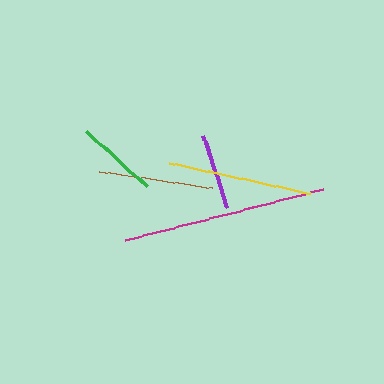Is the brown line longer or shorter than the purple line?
The brown line is longer than the purple line.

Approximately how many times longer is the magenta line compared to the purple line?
The magenta line is approximately 2.7 times the length of the purple line.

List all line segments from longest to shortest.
From longest to shortest: magenta, yellow, brown, green, purple.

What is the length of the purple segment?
The purple segment is approximately 76 pixels long.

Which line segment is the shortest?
The purple line is the shortest at approximately 76 pixels.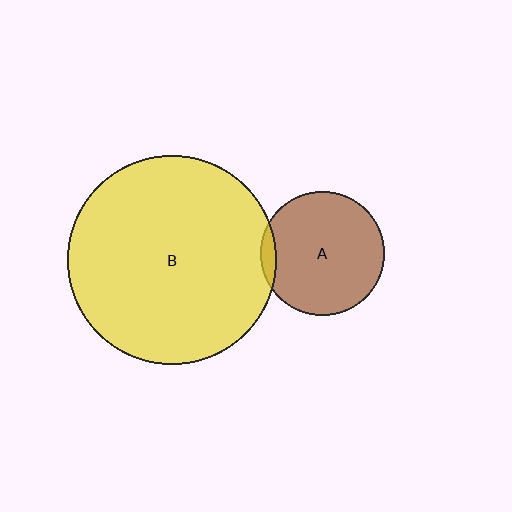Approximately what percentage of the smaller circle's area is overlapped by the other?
Approximately 5%.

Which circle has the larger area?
Circle B (yellow).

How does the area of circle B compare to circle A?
Approximately 2.9 times.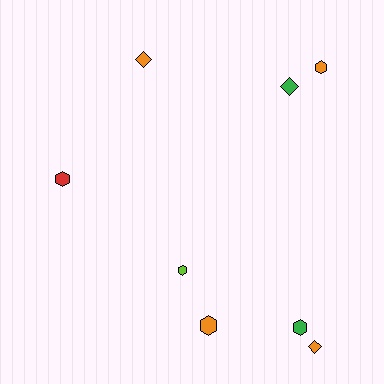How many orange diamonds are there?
There are 2 orange diamonds.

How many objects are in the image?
There are 8 objects.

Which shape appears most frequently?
Hexagon, with 5 objects.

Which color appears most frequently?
Orange, with 4 objects.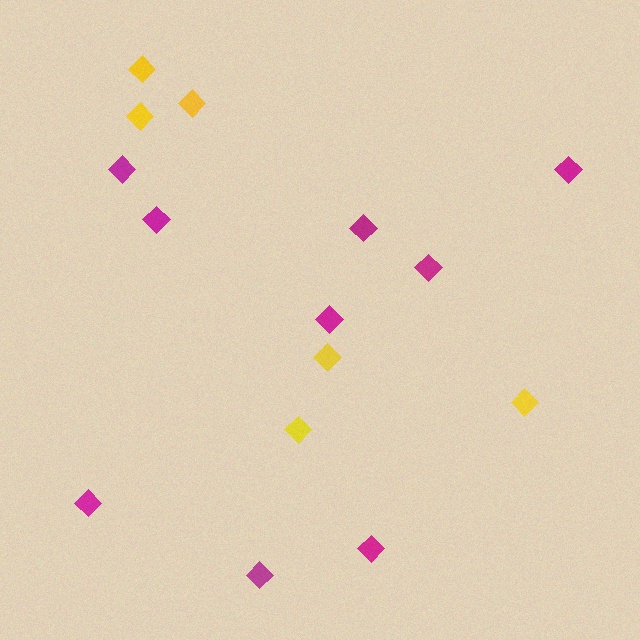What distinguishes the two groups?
There are 2 groups: one group of magenta diamonds (9) and one group of yellow diamonds (6).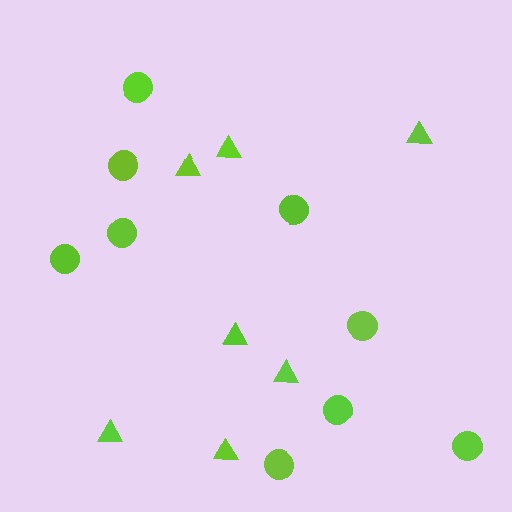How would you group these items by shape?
There are 2 groups: one group of circles (9) and one group of triangles (7).